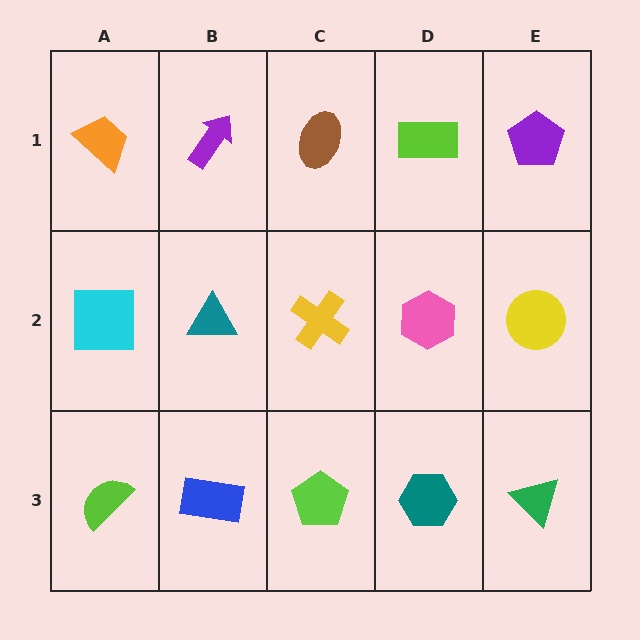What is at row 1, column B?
A purple arrow.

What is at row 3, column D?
A teal hexagon.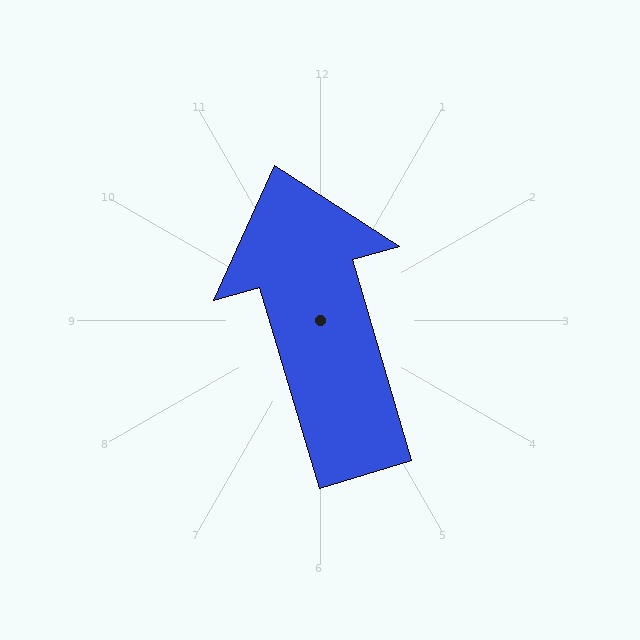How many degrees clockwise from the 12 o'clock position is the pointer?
Approximately 344 degrees.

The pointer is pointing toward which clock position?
Roughly 11 o'clock.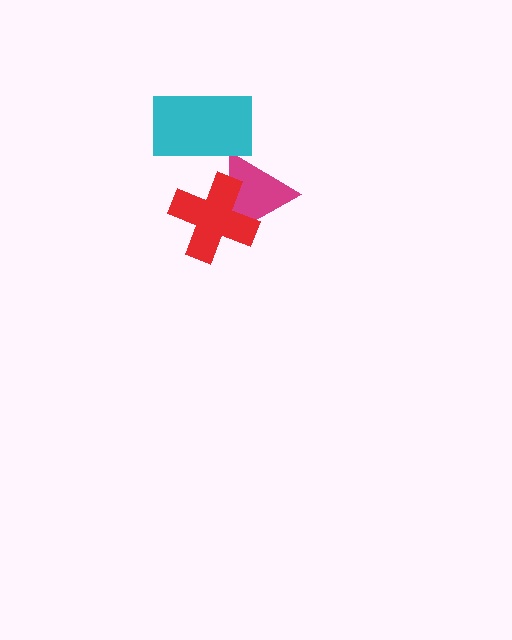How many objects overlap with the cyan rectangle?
1 object overlaps with the cyan rectangle.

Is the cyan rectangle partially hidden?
No, no other shape covers it.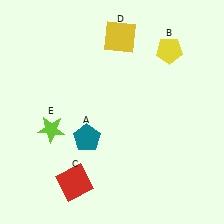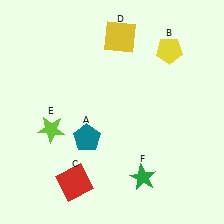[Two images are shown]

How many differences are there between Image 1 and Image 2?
There is 1 difference between the two images.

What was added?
A green star (F) was added in Image 2.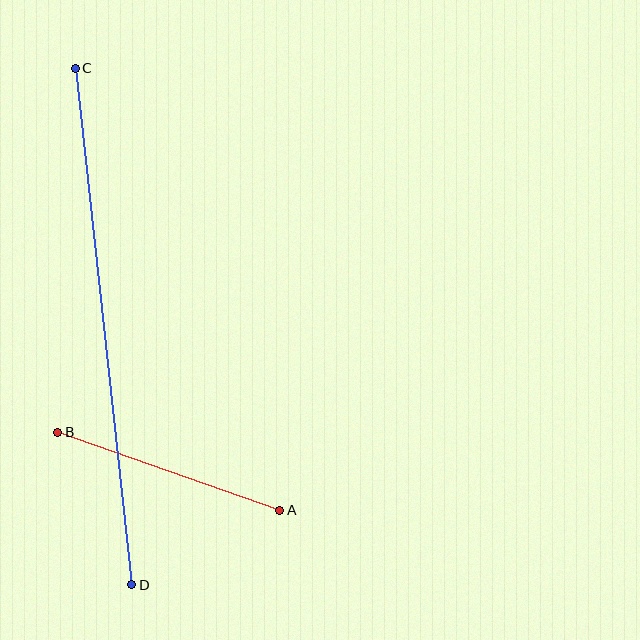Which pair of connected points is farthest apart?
Points C and D are farthest apart.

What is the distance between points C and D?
The distance is approximately 520 pixels.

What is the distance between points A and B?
The distance is approximately 235 pixels.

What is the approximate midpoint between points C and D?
The midpoint is at approximately (103, 327) pixels.